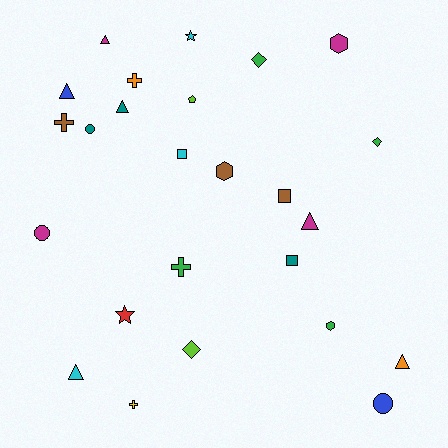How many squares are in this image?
There are 3 squares.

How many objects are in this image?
There are 25 objects.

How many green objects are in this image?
There are 4 green objects.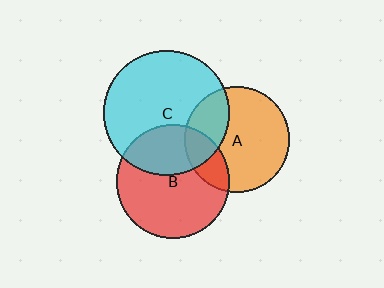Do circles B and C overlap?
Yes.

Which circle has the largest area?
Circle C (cyan).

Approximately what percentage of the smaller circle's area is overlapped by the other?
Approximately 35%.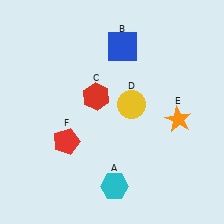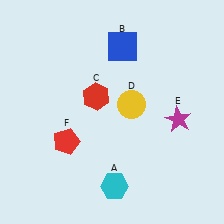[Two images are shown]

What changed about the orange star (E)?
In Image 1, E is orange. In Image 2, it changed to magenta.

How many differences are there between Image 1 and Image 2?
There is 1 difference between the two images.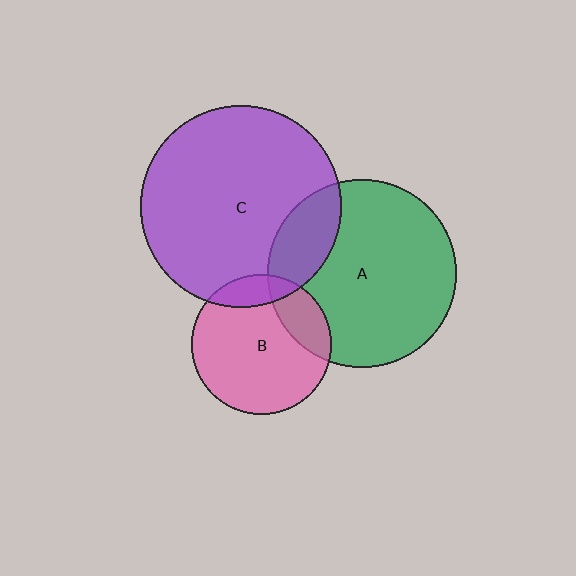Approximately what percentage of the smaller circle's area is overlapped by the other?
Approximately 15%.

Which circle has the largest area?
Circle C (purple).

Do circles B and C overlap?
Yes.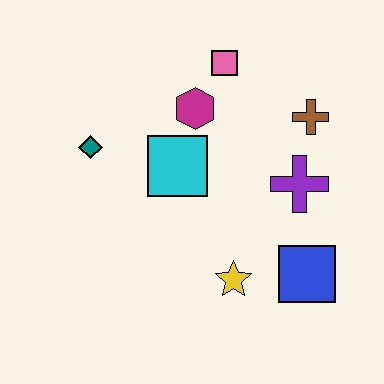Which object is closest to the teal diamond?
The cyan square is closest to the teal diamond.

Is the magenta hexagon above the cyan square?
Yes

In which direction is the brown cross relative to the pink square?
The brown cross is to the right of the pink square.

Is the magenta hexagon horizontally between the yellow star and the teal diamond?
Yes